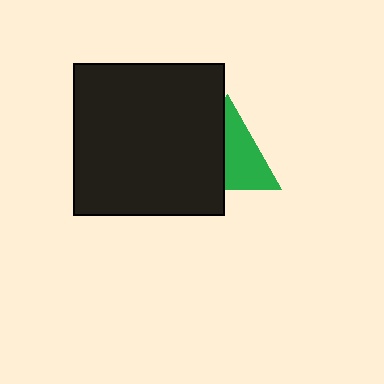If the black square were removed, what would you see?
You would see the complete green triangle.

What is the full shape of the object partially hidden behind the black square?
The partially hidden object is a green triangle.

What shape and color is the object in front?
The object in front is a black square.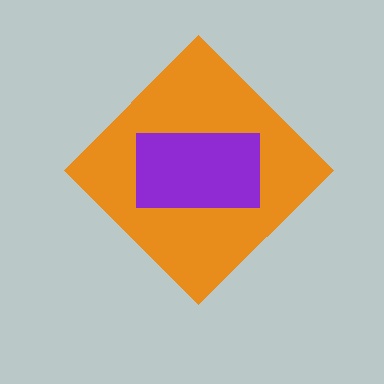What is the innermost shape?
The purple rectangle.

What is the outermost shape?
The orange diamond.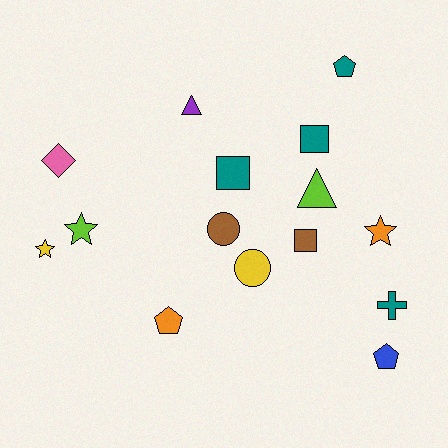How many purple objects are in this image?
There is 1 purple object.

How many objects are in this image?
There are 15 objects.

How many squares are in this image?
There are 3 squares.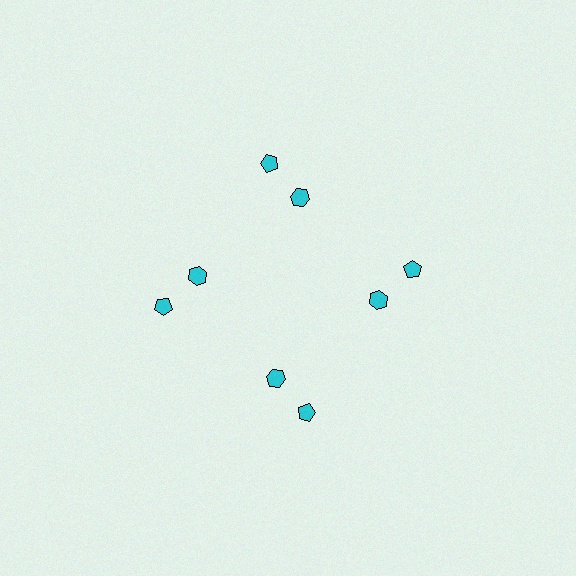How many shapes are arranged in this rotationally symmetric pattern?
There are 8 shapes, arranged in 4 groups of 2.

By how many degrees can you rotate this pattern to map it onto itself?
The pattern maps onto itself every 90 degrees of rotation.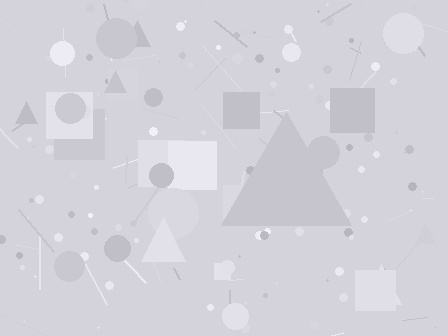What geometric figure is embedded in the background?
A triangle is embedded in the background.